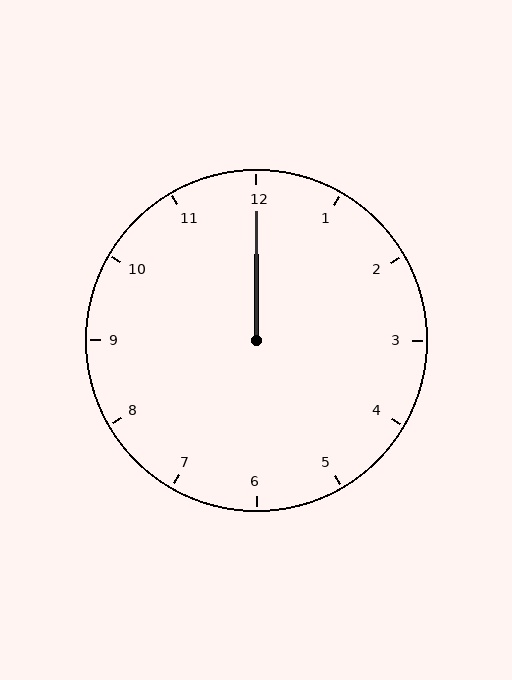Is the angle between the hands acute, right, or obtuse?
It is acute.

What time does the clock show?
12:00.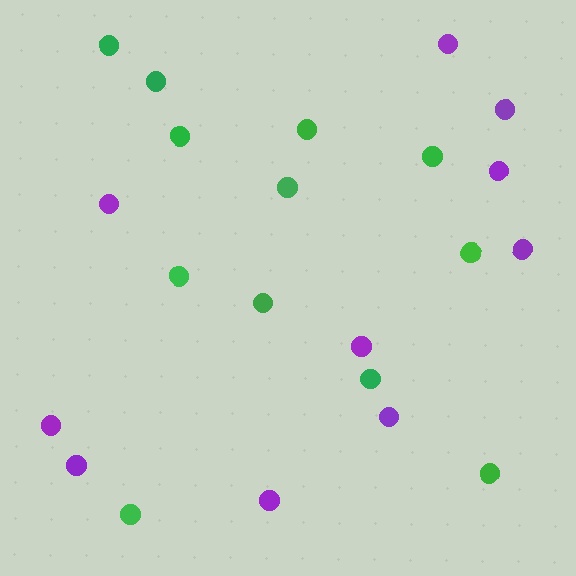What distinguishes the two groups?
There are 2 groups: one group of green circles (12) and one group of purple circles (10).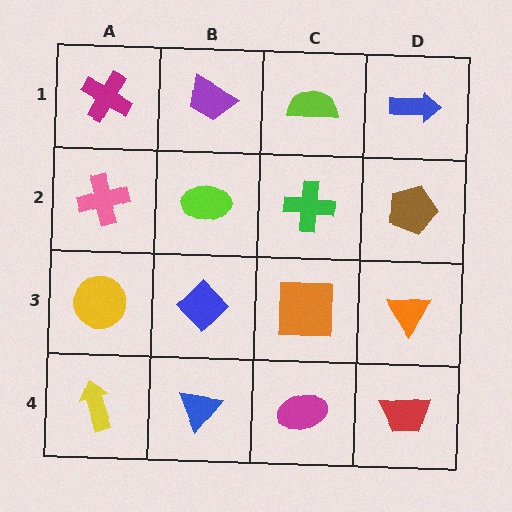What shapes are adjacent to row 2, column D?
A blue arrow (row 1, column D), an orange triangle (row 3, column D), a green cross (row 2, column C).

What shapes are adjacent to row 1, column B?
A lime ellipse (row 2, column B), a magenta cross (row 1, column A), a lime semicircle (row 1, column C).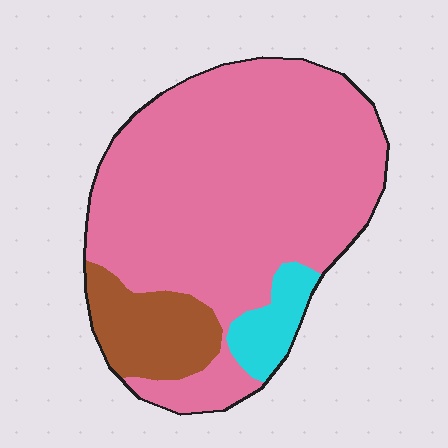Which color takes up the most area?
Pink, at roughly 80%.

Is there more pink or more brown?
Pink.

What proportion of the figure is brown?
Brown covers roughly 15% of the figure.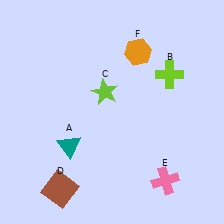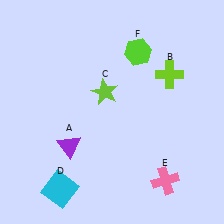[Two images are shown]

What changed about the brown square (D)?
In Image 1, D is brown. In Image 2, it changed to cyan.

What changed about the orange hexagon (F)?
In Image 1, F is orange. In Image 2, it changed to lime.